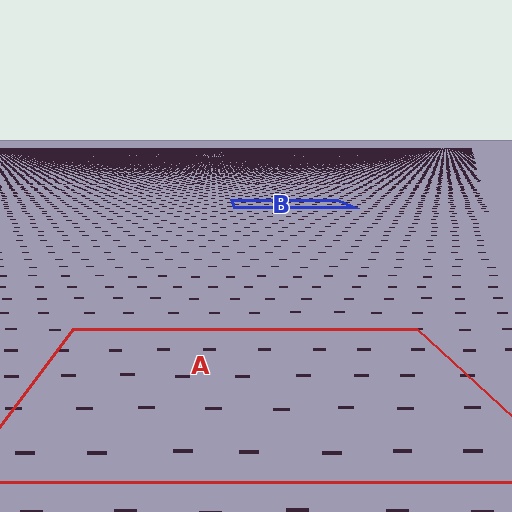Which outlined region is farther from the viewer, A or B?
Region B is farther from the viewer — the texture elements inside it appear smaller and more densely packed.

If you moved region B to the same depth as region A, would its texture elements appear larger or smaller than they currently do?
They would appear larger. At a closer depth, the same texture elements are projected at a bigger on-screen size.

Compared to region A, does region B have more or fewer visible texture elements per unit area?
Region B has more texture elements per unit area — they are packed more densely because it is farther away.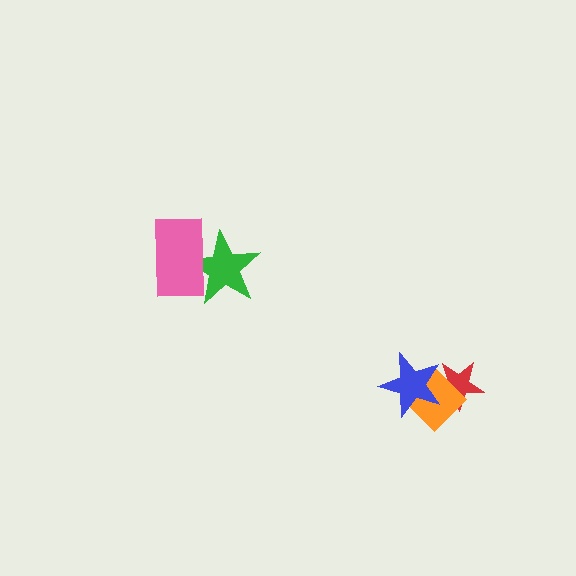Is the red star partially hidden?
Yes, it is partially covered by another shape.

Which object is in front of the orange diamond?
The blue star is in front of the orange diamond.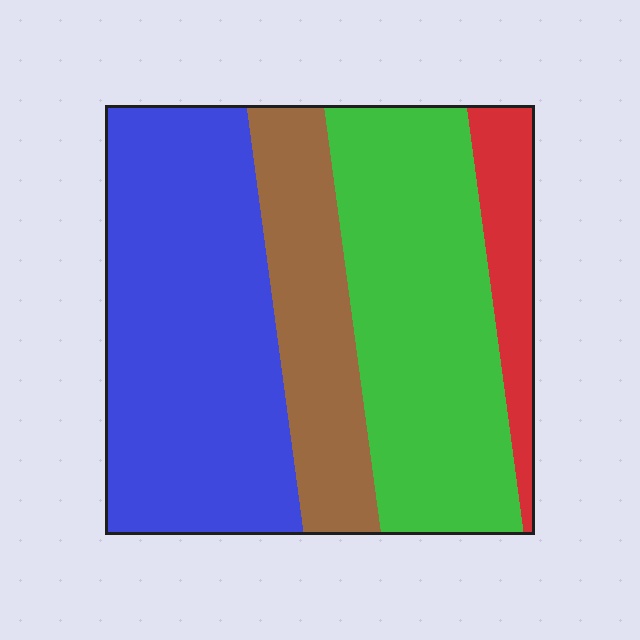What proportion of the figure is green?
Green covers about 35% of the figure.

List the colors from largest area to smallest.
From largest to smallest: blue, green, brown, red.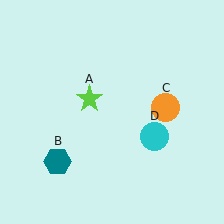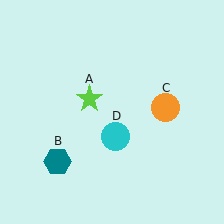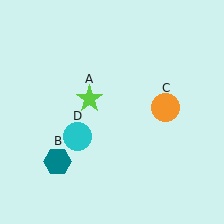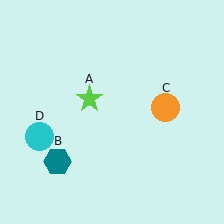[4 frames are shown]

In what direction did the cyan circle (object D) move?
The cyan circle (object D) moved left.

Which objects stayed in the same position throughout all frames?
Lime star (object A) and teal hexagon (object B) and orange circle (object C) remained stationary.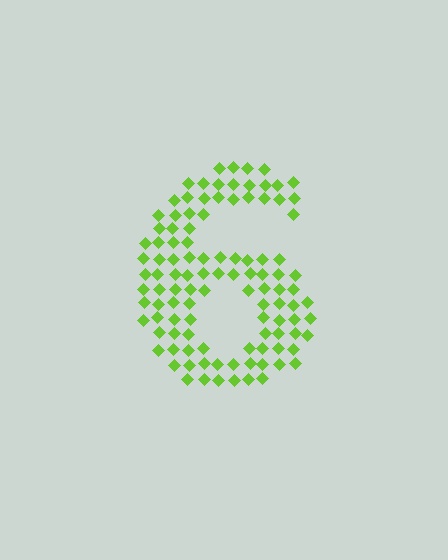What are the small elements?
The small elements are diamonds.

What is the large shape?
The large shape is the digit 6.